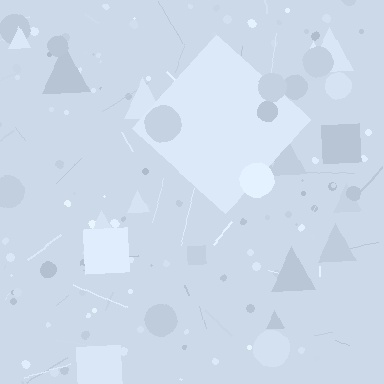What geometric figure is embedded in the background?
A diamond is embedded in the background.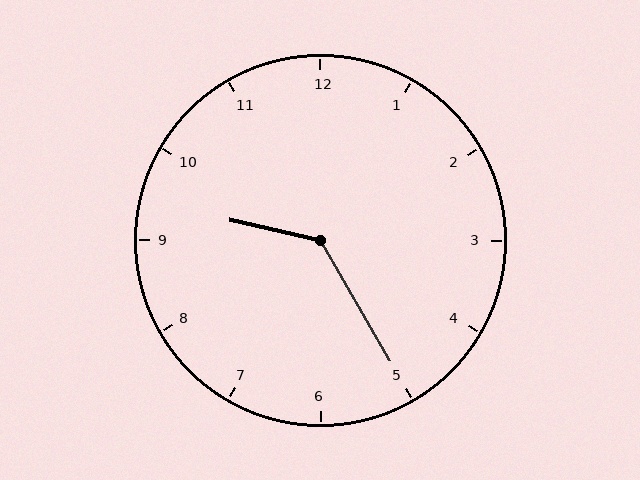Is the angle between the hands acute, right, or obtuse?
It is obtuse.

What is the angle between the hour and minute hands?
Approximately 132 degrees.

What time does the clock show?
9:25.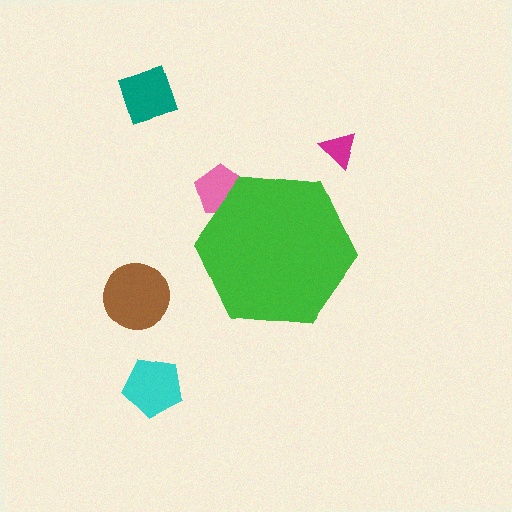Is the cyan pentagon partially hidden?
No, the cyan pentagon is fully visible.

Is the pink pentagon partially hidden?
Yes, the pink pentagon is partially hidden behind the green hexagon.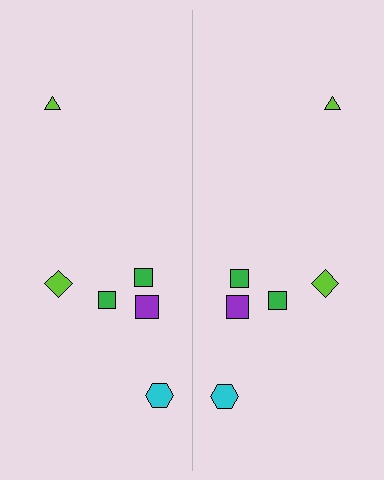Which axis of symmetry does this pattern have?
The pattern has a vertical axis of symmetry running through the center of the image.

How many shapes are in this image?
There are 12 shapes in this image.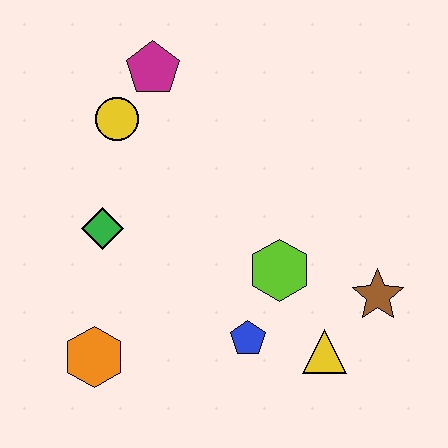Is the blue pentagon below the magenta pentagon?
Yes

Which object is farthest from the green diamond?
The brown star is farthest from the green diamond.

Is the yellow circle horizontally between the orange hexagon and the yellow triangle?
Yes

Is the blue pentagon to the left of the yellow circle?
No